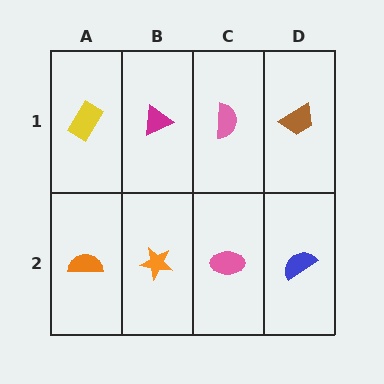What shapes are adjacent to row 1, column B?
An orange star (row 2, column B), a yellow rectangle (row 1, column A), a pink semicircle (row 1, column C).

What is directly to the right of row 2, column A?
An orange star.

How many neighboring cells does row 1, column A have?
2.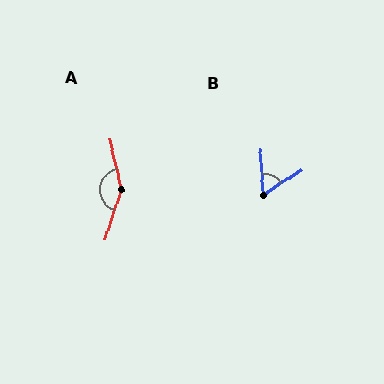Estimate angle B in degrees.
Approximately 61 degrees.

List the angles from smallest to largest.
B (61°), A (149°).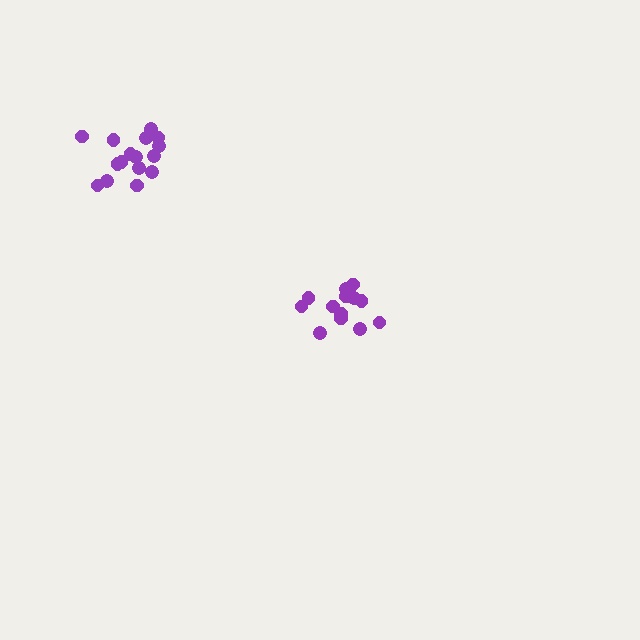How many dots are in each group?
Group 1: 13 dots, Group 2: 16 dots (29 total).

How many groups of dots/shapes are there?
There are 2 groups.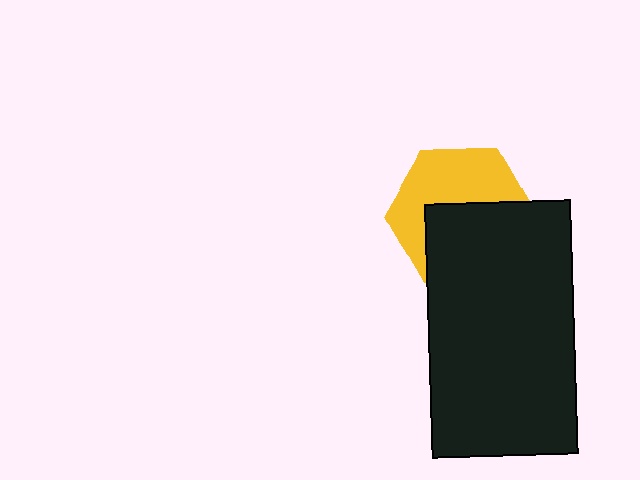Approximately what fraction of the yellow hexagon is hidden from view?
Roughly 49% of the yellow hexagon is hidden behind the black rectangle.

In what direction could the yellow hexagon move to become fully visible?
The yellow hexagon could move up. That would shift it out from behind the black rectangle entirely.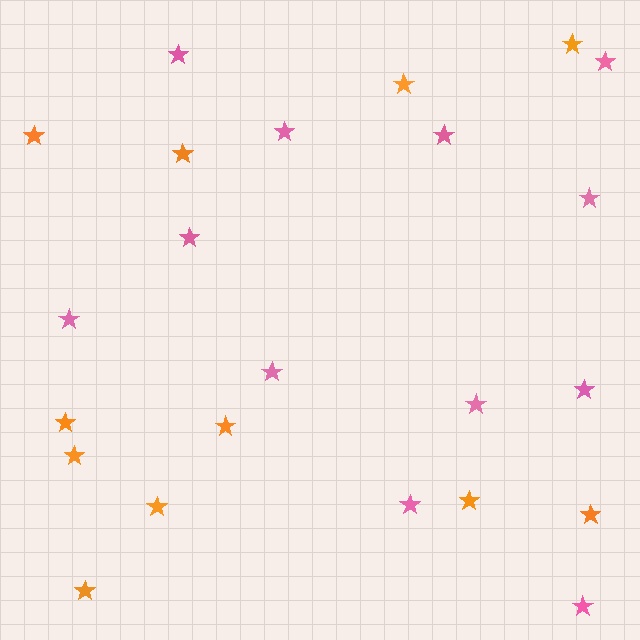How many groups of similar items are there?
There are 2 groups: one group of orange stars (11) and one group of pink stars (12).